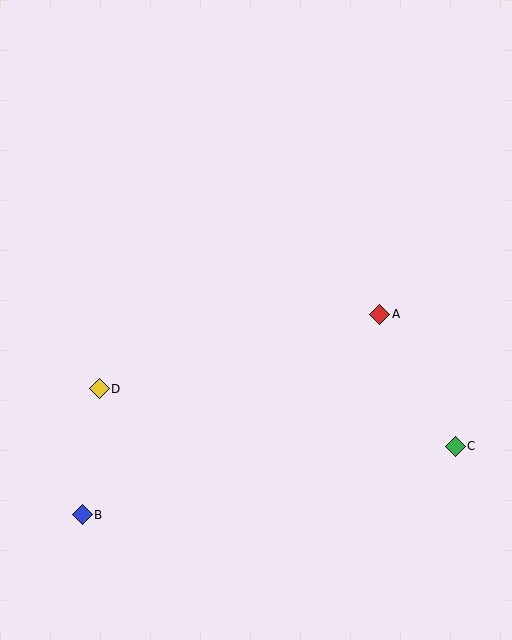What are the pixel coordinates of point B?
Point B is at (82, 515).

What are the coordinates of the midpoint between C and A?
The midpoint between C and A is at (417, 380).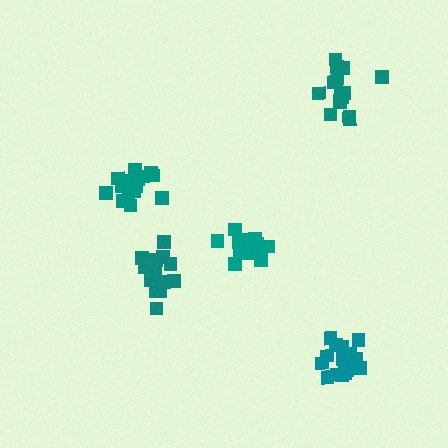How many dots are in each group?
Group 1: 17 dots, Group 2: 14 dots, Group 3: 17 dots, Group 4: 19 dots, Group 5: 20 dots (87 total).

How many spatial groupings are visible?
There are 5 spatial groupings.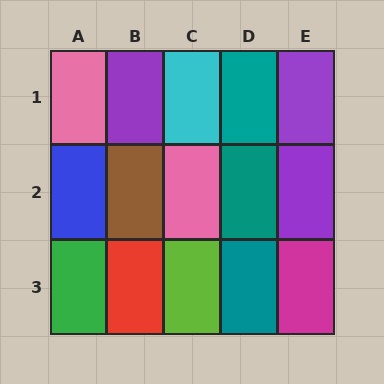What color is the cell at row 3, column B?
Red.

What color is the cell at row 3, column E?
Magenta.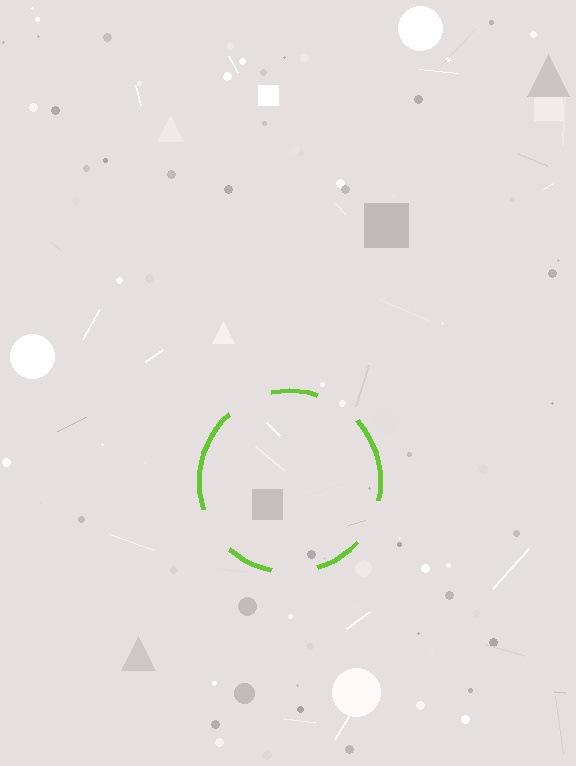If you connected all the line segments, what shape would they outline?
They would outline a circle.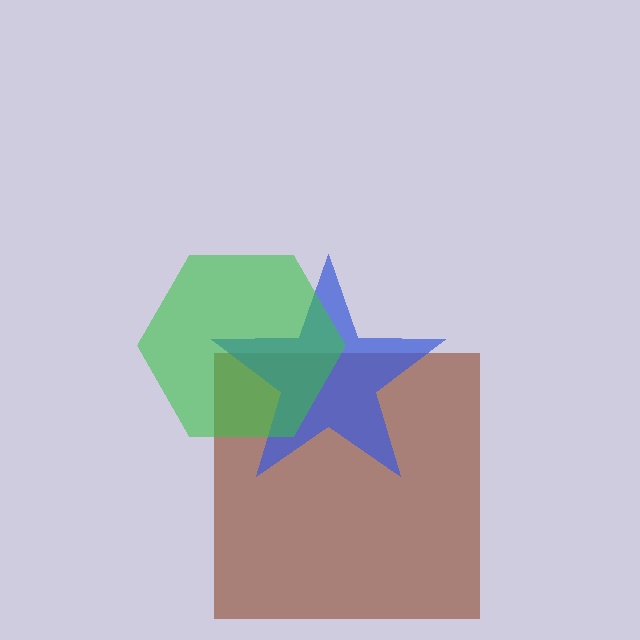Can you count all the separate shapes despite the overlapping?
Yes, there are 3 separate shapes.